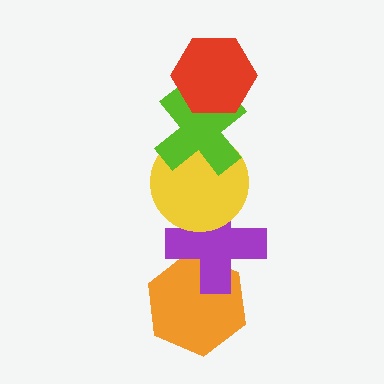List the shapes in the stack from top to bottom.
From top to bottom: the red hexagon, the lime cross, the yellow circle, the purple cross, the orange hexagon.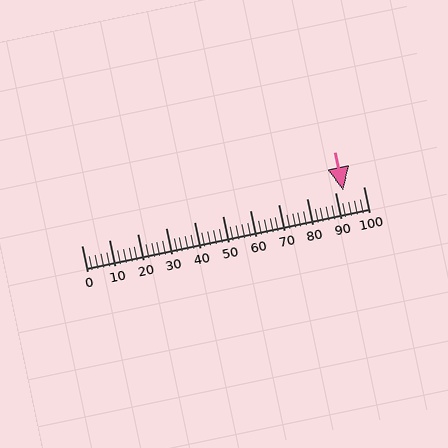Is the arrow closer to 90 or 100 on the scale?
The arrow is closer to 90.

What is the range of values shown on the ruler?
The ruler shows values from 0 to 100.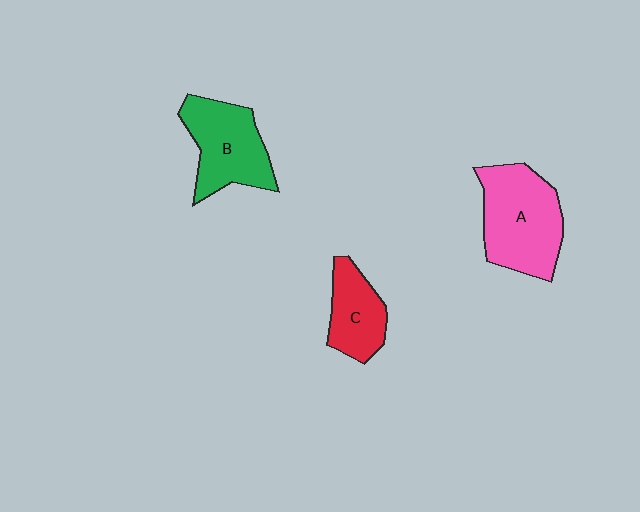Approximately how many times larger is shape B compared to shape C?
Approximately 1.4 times.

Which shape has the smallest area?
Shape C (red).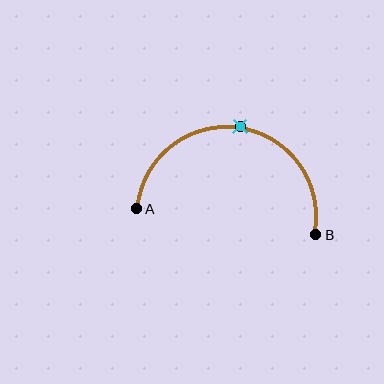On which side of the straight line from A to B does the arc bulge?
The arc bulges above the straight line connecting A and B.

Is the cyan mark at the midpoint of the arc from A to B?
Yes. The cyan mark lies on the arc at equal arc-length from both A and B — it is the arc midpoint.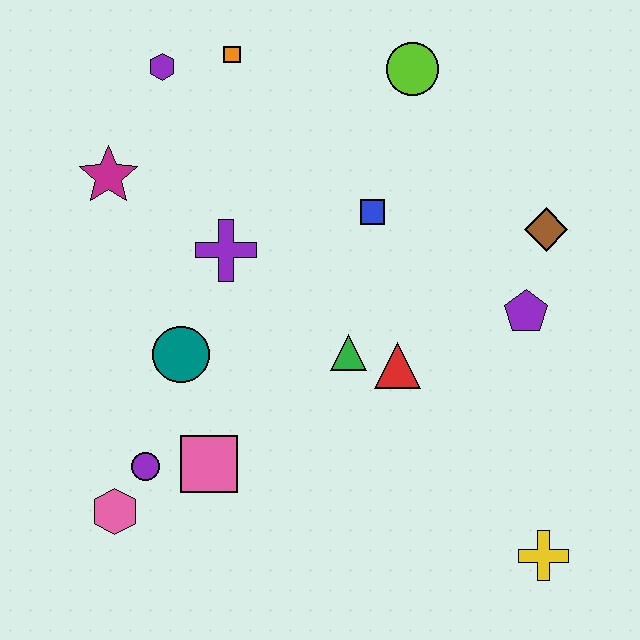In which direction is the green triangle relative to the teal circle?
The green triangle is to the right of the teal circle.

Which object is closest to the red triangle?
The green triangle is closest to the red triangle.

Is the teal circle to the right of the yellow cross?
No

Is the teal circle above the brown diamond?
No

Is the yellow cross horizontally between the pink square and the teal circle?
No